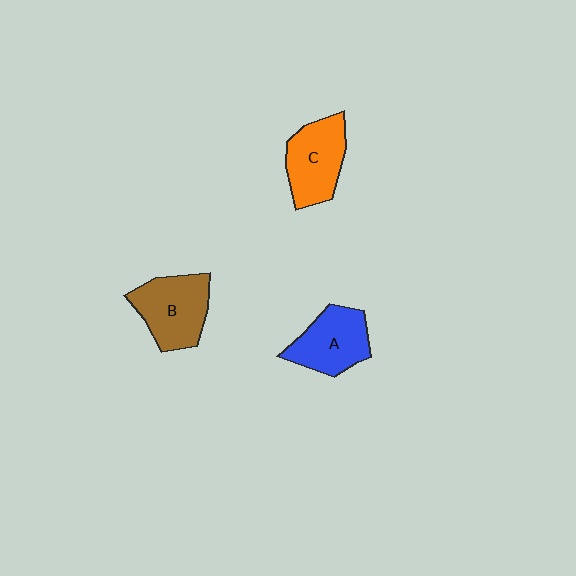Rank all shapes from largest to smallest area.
From largest to smallest: B (brown), C (orange), A (blue).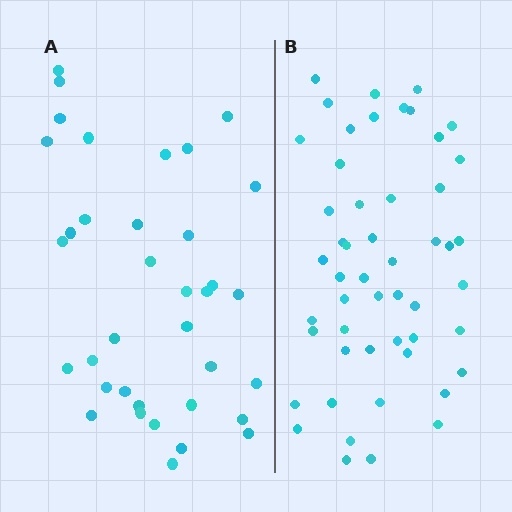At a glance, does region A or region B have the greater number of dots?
Region B (the right region) has more dots.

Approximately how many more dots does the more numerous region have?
Region B has approximately 15 more dots than region A.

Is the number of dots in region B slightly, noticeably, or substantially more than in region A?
Region B has noticeably more, but not dramatically so. The ratio is roughly 1.4 to 1.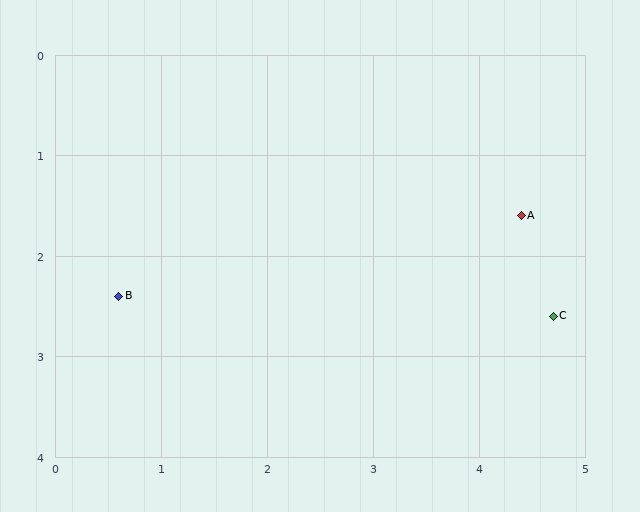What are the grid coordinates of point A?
Point A is at approximately (4.4, 1.6).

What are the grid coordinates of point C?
Point C is at approximately (4.7, 2.6).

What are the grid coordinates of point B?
Point B is at approximately (0.6, 2.4).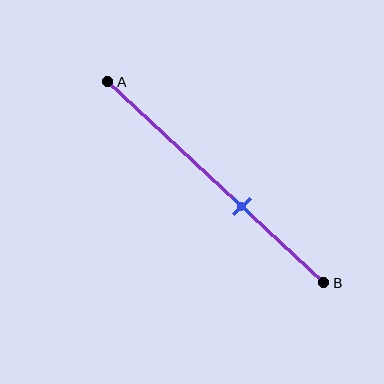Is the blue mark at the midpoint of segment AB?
No, the mark is at about 60% from A, not at the 50% midpoint.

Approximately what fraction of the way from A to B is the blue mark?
The blue mark is approximately 60% of the way from A to B.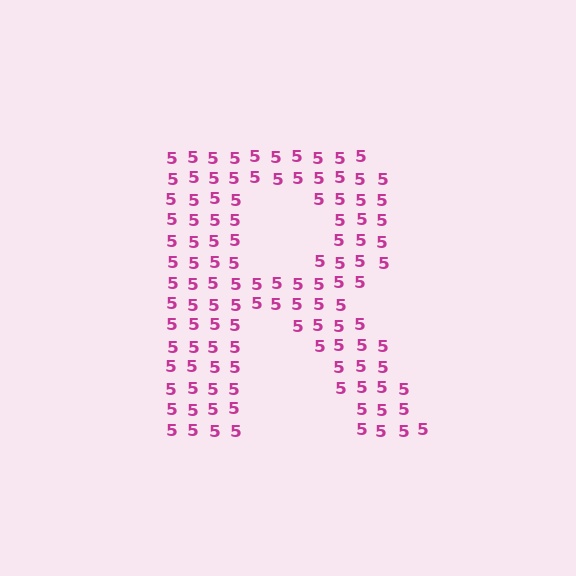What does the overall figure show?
The overall figure shows the letter R.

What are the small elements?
The small elements are digit 5's.